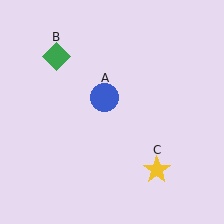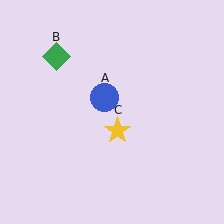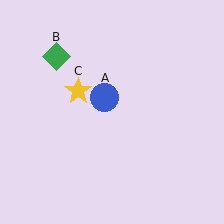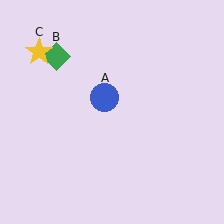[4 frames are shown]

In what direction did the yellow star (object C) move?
The yellow star (object C) moved up and to the left.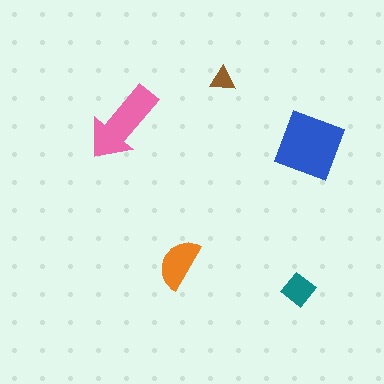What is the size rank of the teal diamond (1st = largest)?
4th.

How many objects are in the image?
There are 5 objects in the image.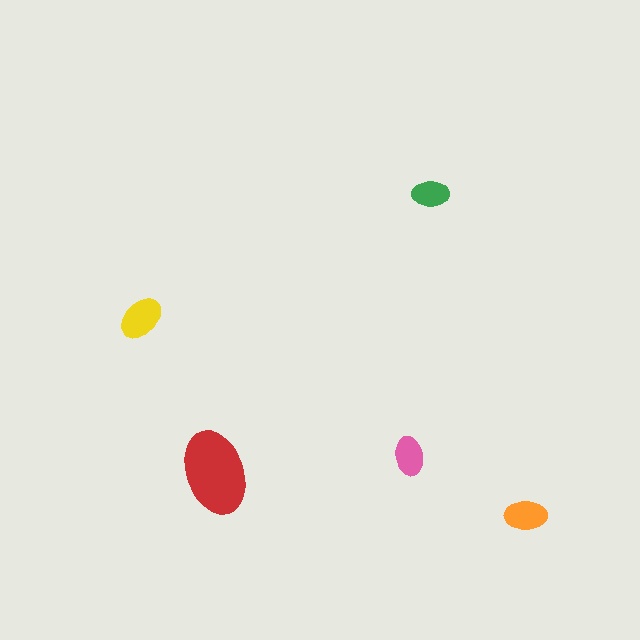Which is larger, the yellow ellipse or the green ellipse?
The yellow one.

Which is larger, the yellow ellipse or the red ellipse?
The red one.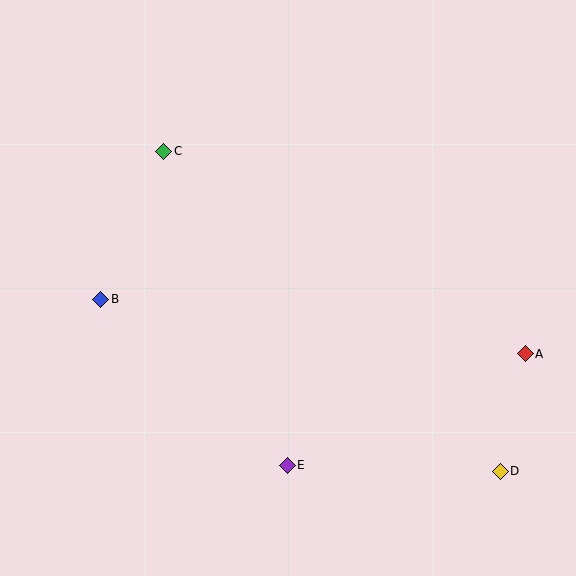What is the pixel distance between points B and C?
The distance between B and C is 161 pixels.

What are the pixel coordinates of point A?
Point A is at (525, 354).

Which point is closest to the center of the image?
Point E at (287, 465) is closest to the center.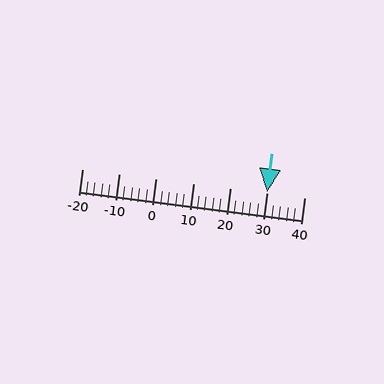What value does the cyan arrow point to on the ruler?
The cyan arrow points to approximately 30.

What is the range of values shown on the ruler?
The ruler shows values from -20 to 40.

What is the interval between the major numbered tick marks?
The major tick marks are spaced 10 units apart.